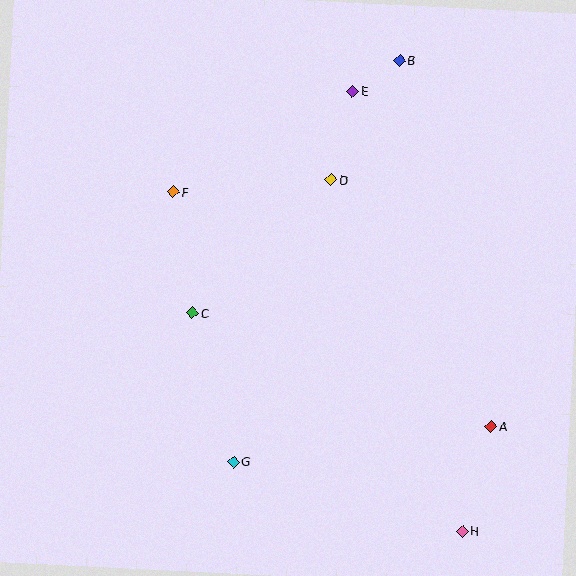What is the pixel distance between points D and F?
The distance between D and F is 158 pixels.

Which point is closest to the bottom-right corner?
Point H is closest to the bottom-right corner.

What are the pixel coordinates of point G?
Point G is at (234, 462).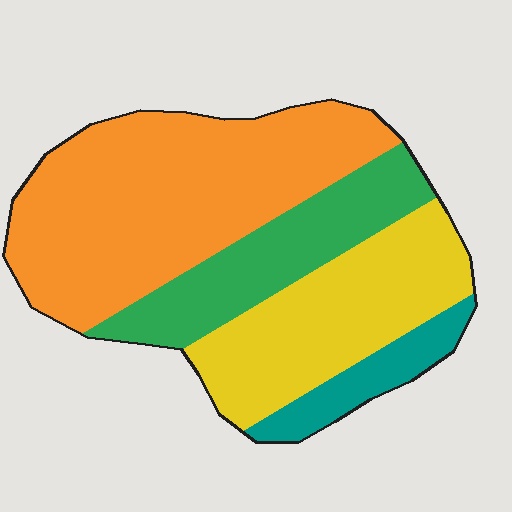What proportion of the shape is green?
Green covers 20% of the shape.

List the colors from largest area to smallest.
From largest to smallest: orange, yellow, green, teal.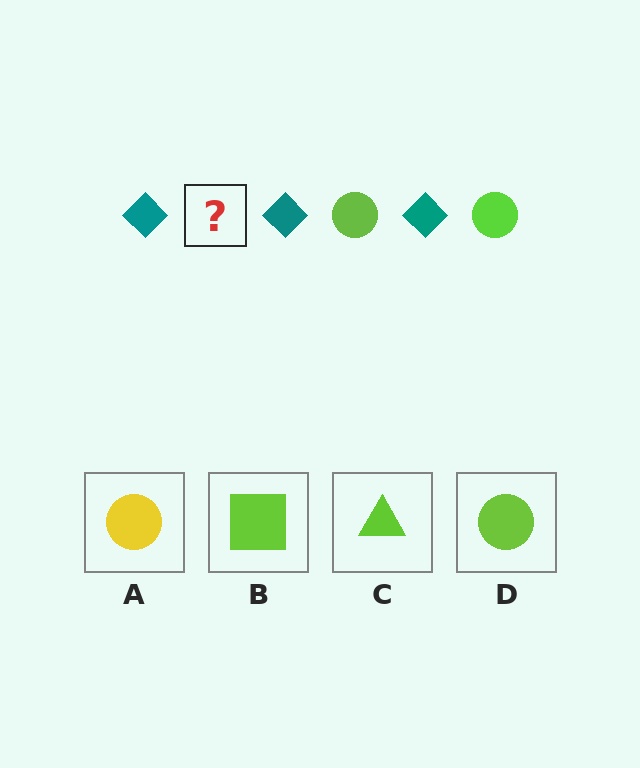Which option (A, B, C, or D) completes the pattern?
D.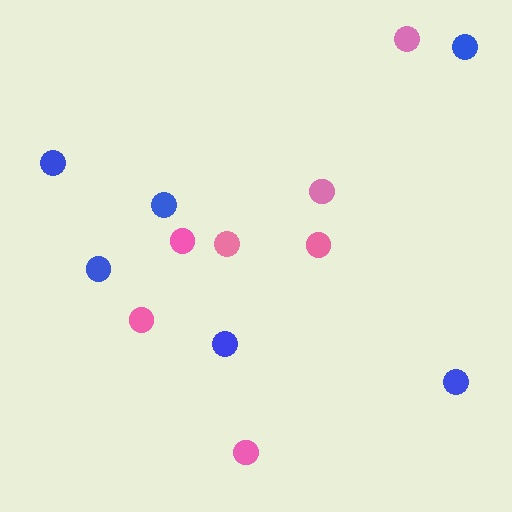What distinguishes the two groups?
There are 2 groups: one group of pink circles (7) and one group of blue circles (6).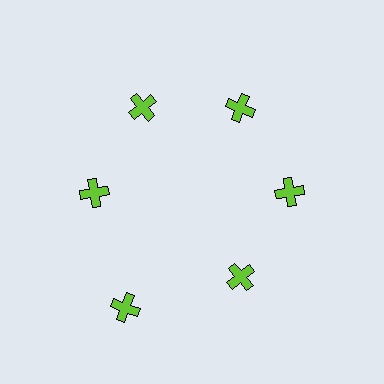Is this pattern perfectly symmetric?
No. The 6 lime crosses are arranged in a ring, but one element near the 7 o'clock position is pushed outward from the center, breaking the 6-fold rotational symmetry.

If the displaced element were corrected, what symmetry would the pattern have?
It would have 6-fold rotational symmetry — the pattern would map onto itself every 60 degrees.